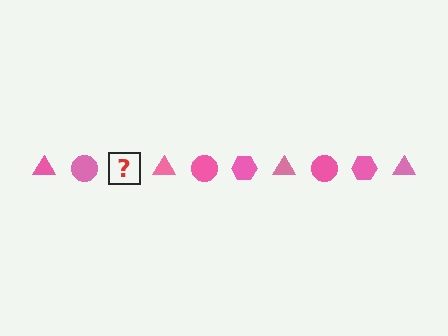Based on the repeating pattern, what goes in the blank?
The blank should be a pink hexagon.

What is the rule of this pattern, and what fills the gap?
The rule is that the pattern cycles through triangle, circle, hexagon shapes in pink. The gap should be filled with a pink hexagon.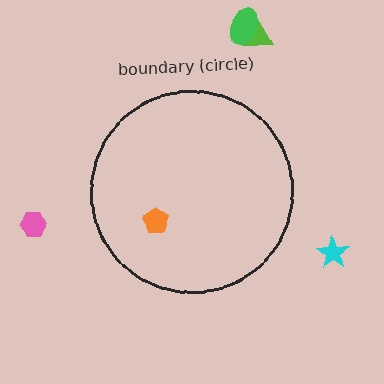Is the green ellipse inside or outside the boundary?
Outside.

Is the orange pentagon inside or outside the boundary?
Inside.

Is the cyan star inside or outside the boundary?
Outside.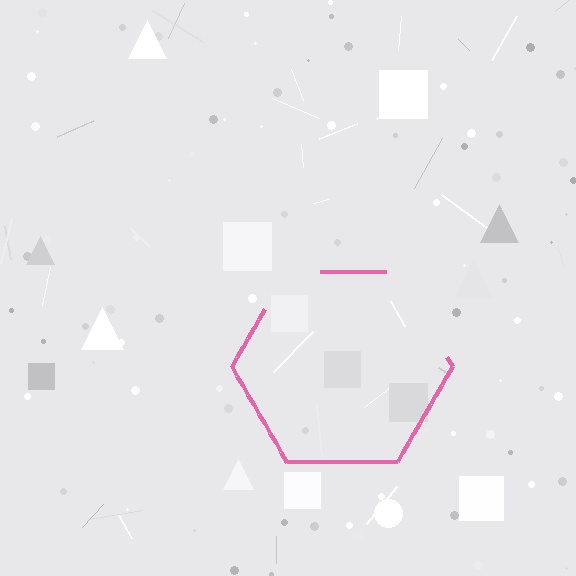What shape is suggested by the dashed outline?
The dashed outline suggests a hexagon.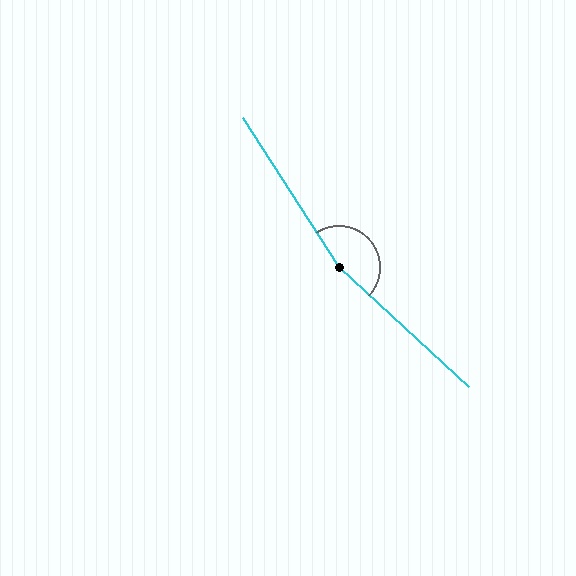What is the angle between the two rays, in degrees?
Approximately 165 degrees.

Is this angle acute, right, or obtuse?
It is obtuse.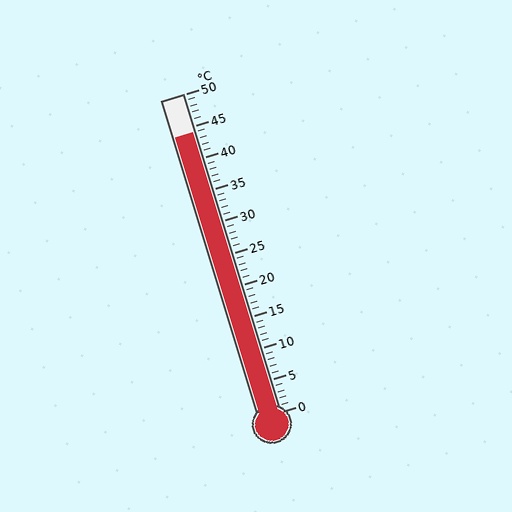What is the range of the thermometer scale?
The thermometer scale ranges from 0°C to 50°C.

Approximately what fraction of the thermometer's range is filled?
The thermometer is filled to approximately 90% of its range.